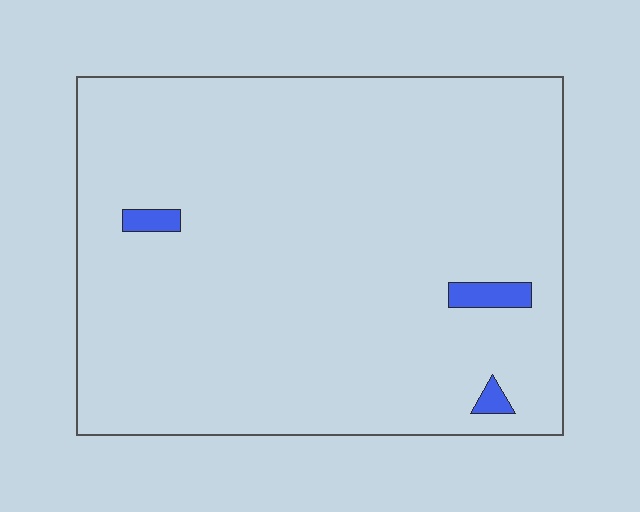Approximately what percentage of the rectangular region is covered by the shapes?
Approximately 5%.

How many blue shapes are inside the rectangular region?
3.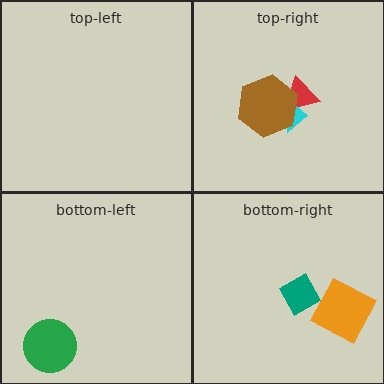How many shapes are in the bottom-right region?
2.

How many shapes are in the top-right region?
3.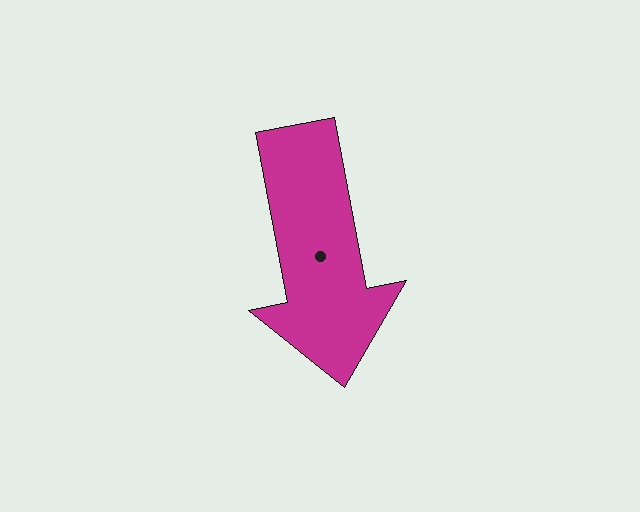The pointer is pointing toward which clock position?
Roughly 6 o'clock.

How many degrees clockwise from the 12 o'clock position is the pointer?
Approximately 169 degrees.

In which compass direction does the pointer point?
South.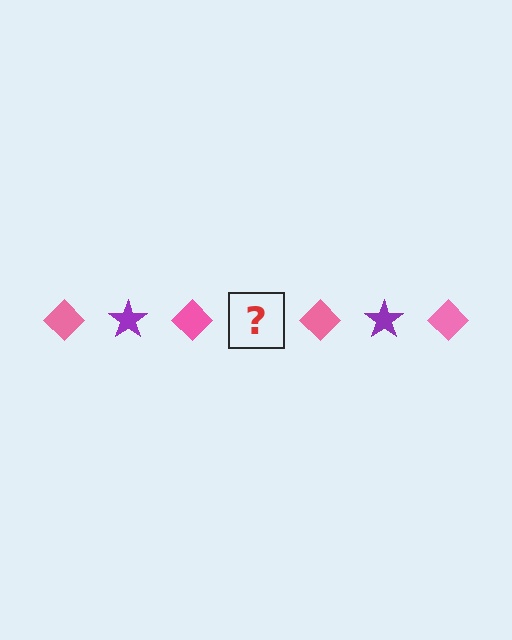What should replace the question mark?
The question mark should be replaced with a purple star.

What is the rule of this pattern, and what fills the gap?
The rule is that the pattern alternates between pink diamond and purple star. The gap should be filled with a purple star.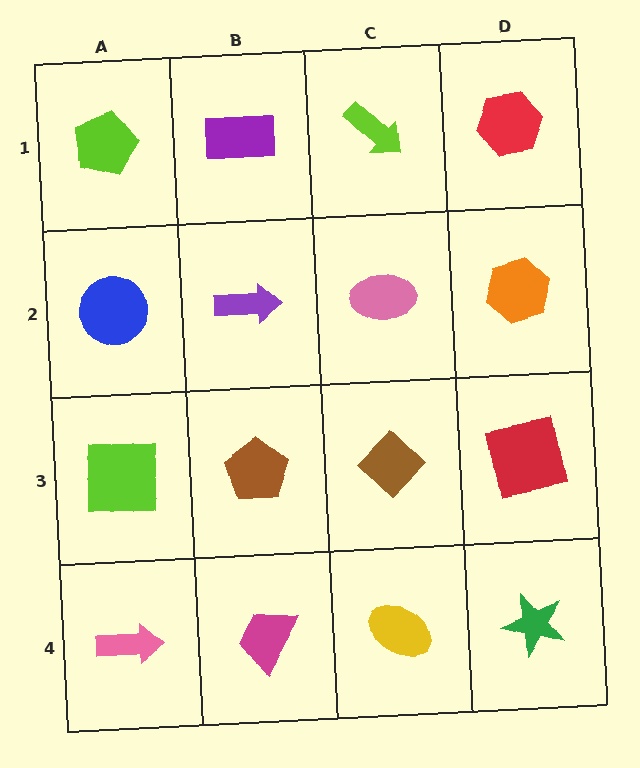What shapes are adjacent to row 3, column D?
An orange hexagon (row 2, column D), a green star (row 4, column D), a brown diamond (row 3, column C).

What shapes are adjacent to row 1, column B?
A purple arrow (row 2, column B), a lime pentagon (row 1, column A), a lime arrow (row 1, column C).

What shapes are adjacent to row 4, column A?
A lime square (row 3, column A), a magenta trapezoid (row 4, column B).